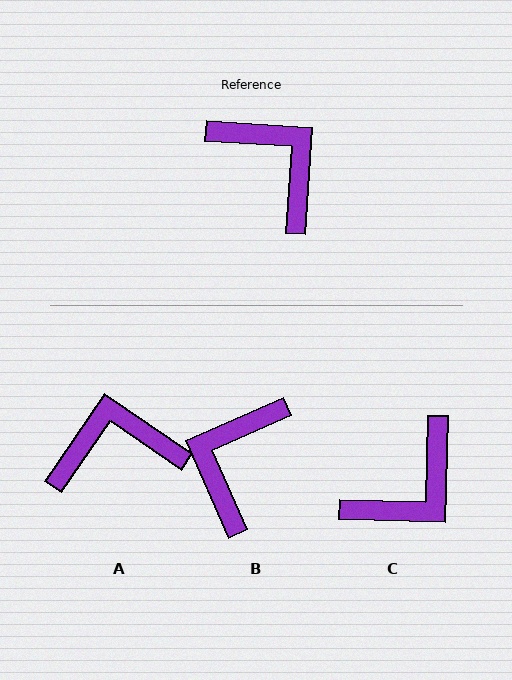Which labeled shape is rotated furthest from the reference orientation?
B, about 117 degrees away.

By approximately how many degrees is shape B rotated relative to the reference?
Approximately 117 degrees counter-clockwise.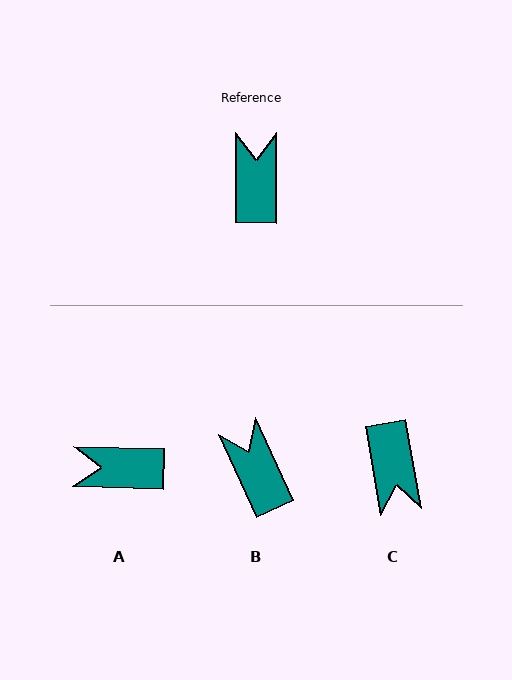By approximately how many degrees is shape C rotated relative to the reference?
Approximately 170 degrees clockwise.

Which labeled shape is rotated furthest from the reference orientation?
C, about 170 degrees away.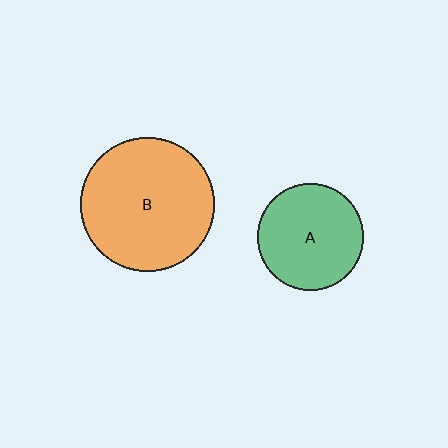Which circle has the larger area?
Circle B (orange).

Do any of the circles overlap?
No, none of the circles overlap.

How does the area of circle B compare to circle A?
Approximately 1.6 times.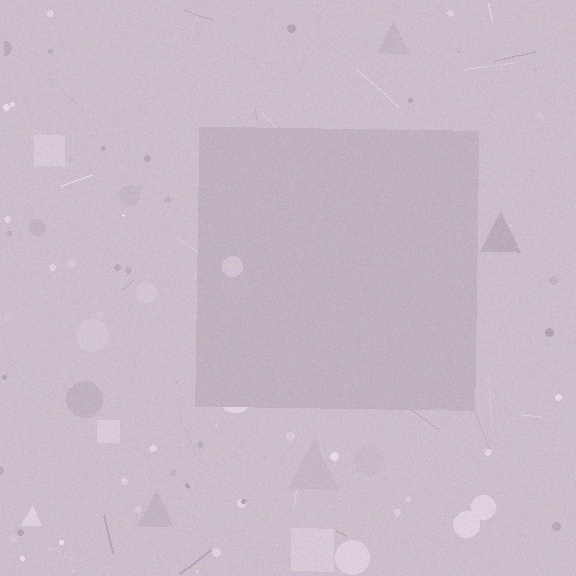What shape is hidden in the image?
A square is hidden in the image.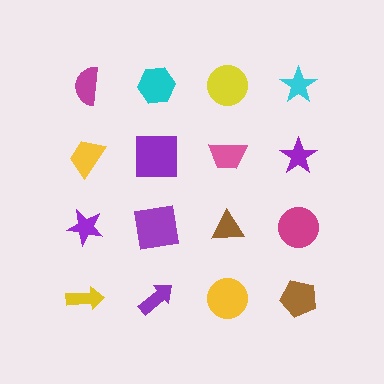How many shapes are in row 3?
4 shapes.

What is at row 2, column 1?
A yellow trapezoid.